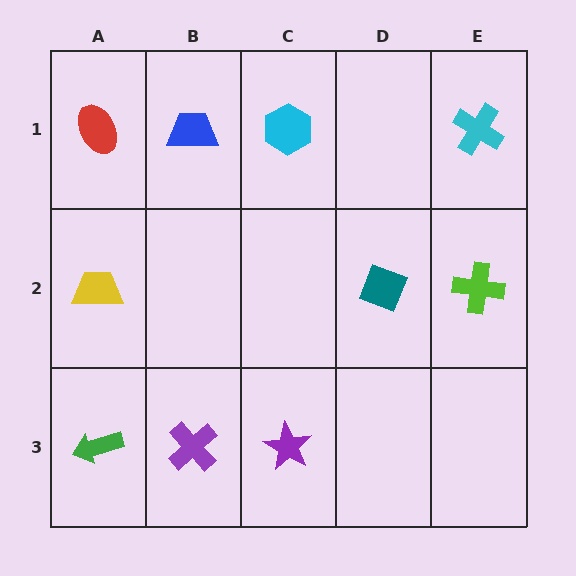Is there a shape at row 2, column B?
No, that cell is empty.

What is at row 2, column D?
A teal diamond.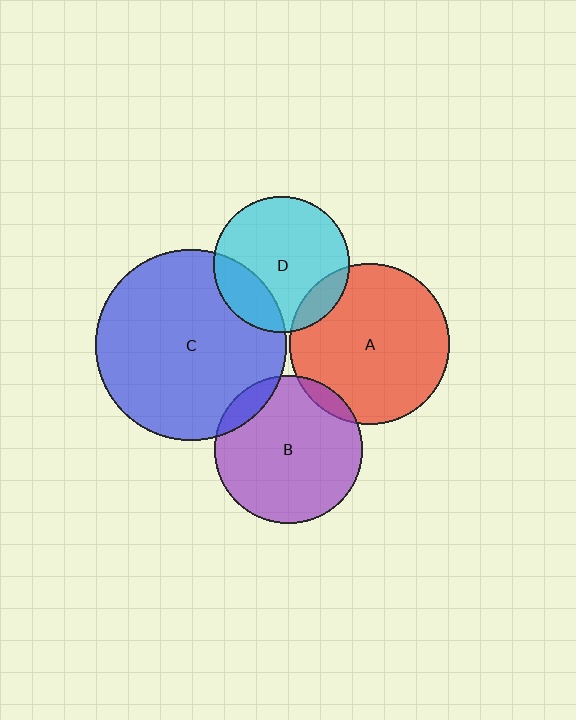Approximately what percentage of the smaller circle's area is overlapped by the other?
Approximately 5%.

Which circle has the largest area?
Circle C (blue).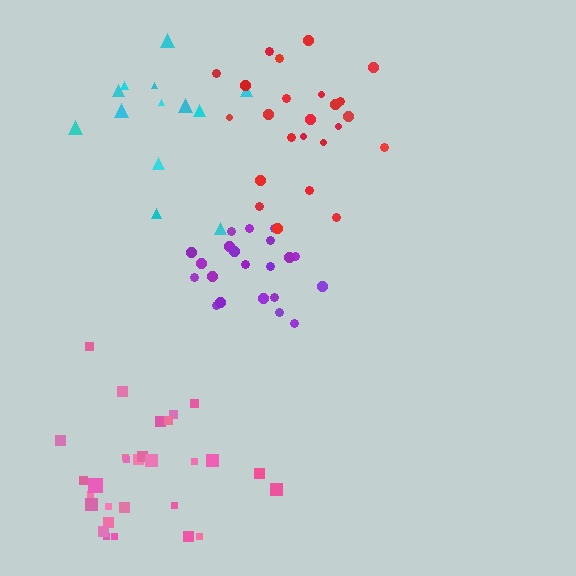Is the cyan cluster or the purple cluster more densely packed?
Purple.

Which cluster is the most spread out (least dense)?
Cyan.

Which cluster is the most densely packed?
Purple.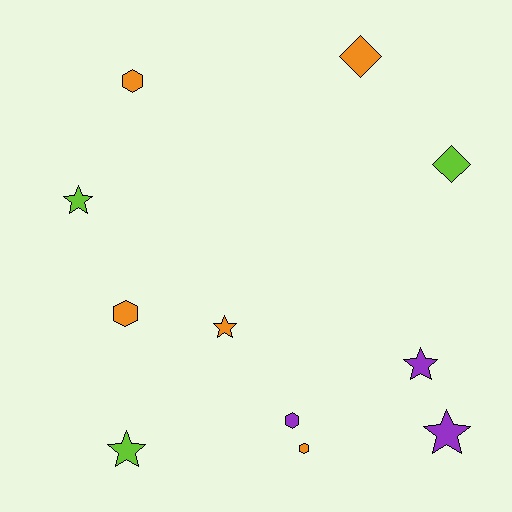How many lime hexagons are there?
There are no lime hexagons.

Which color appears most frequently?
Orange, with 5 objects.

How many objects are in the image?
There are 11 objects.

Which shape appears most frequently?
Star, with 5 objects.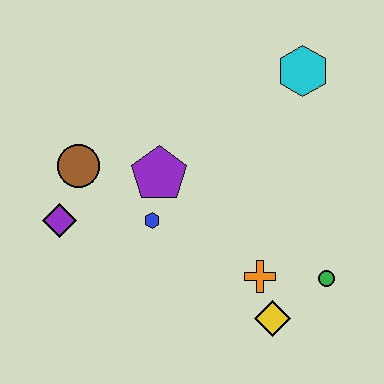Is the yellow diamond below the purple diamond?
Yes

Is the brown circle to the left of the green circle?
Yes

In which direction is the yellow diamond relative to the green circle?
The yellow diamond is to the left of the green circle.